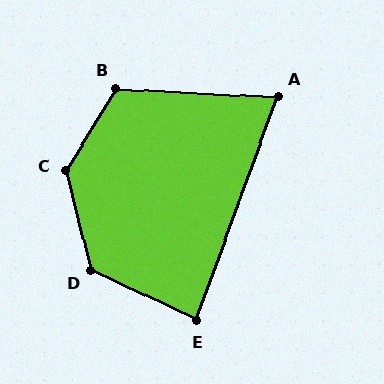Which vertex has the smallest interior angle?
A, at approximately 73 degrees.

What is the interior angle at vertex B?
Approximately 119 degrees (obtuse).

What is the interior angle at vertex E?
Approximately 85 degrees (acute).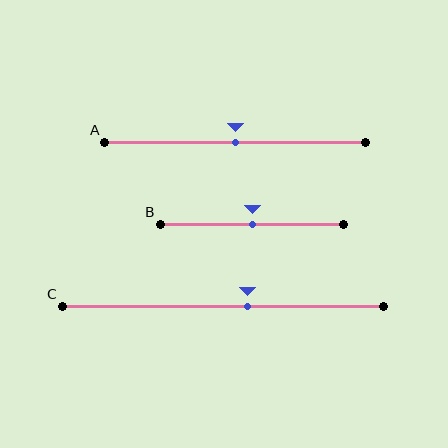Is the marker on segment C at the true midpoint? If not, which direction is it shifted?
No, the marker on segment C is shifted to the right by about 8% of the segment length.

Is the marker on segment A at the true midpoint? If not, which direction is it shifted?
Yes, the marker on segment A is at the true midpoint.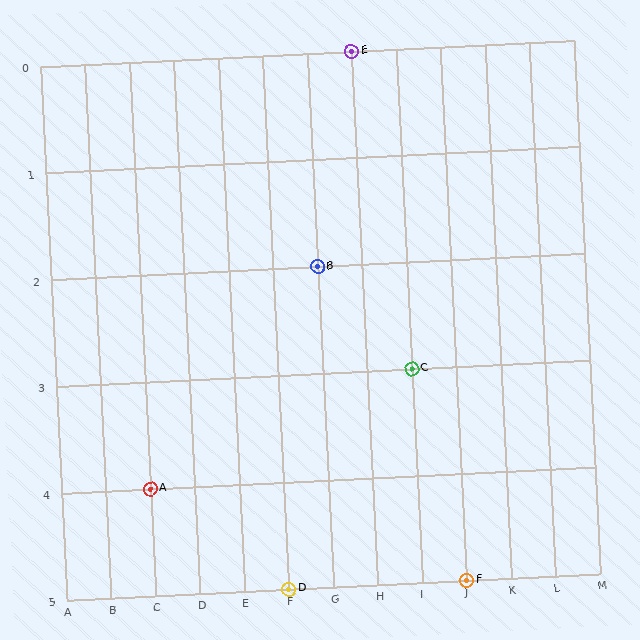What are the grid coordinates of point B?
Point B is at grid coordinates (G, 2).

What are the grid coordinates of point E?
Point E is at grid coordinates (H, 0).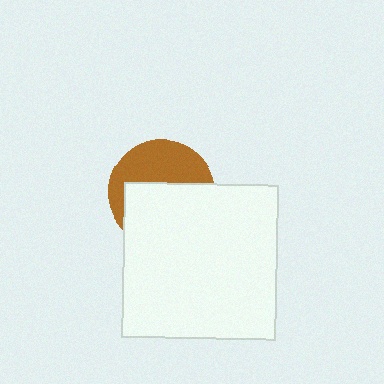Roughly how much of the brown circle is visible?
A small part of it is visible (roughly 44%).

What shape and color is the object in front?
The object in front is a white square.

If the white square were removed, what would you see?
You would see the complete brown circle.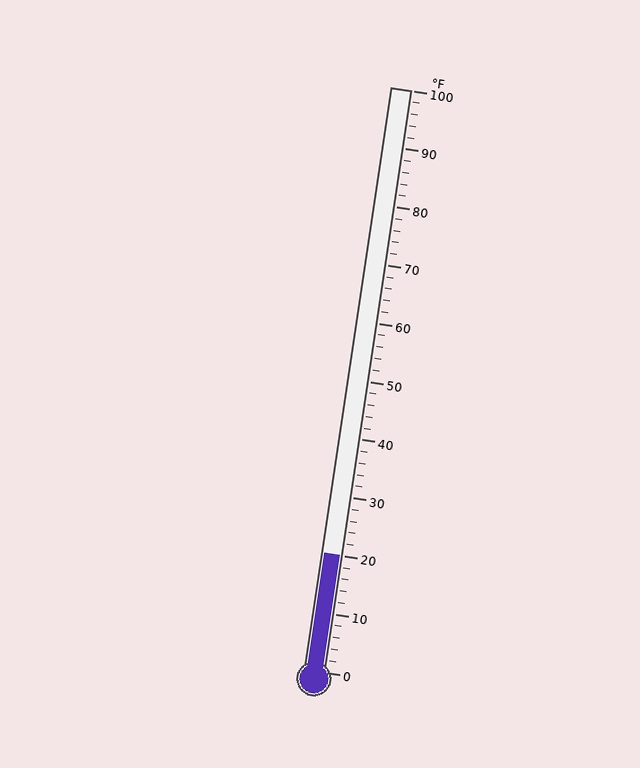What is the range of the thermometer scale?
The thermometer scale ranges from 0°F to 100°F.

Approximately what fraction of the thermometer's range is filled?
The thermometer is filled to approximately 20% of its range.